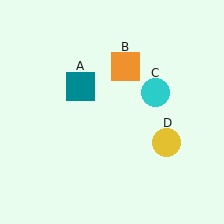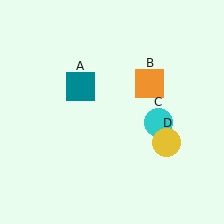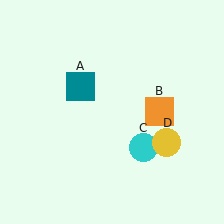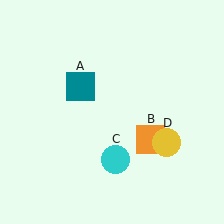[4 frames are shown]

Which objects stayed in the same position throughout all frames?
Teal square (object A) and yellow circle (object D) remained stationary.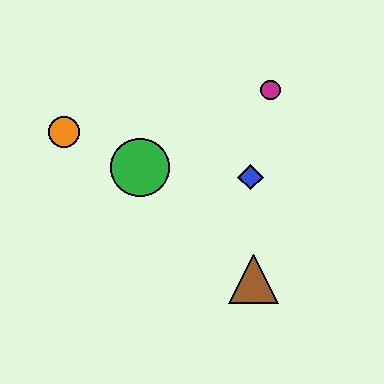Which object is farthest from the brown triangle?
The orange circle is farthest from the brown triangle.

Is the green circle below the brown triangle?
No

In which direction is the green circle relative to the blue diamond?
The green circle is to the left of the blue diamond.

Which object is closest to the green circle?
The orange circle is closest to the green circle.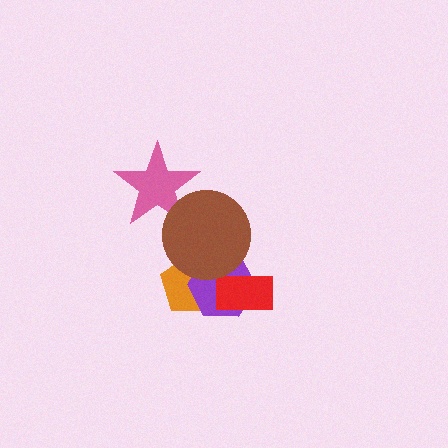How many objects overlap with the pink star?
1 object overlaps with the pink star.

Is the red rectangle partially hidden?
No, no other shape covers it.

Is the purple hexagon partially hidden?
Yes, it is partially covered by another shape.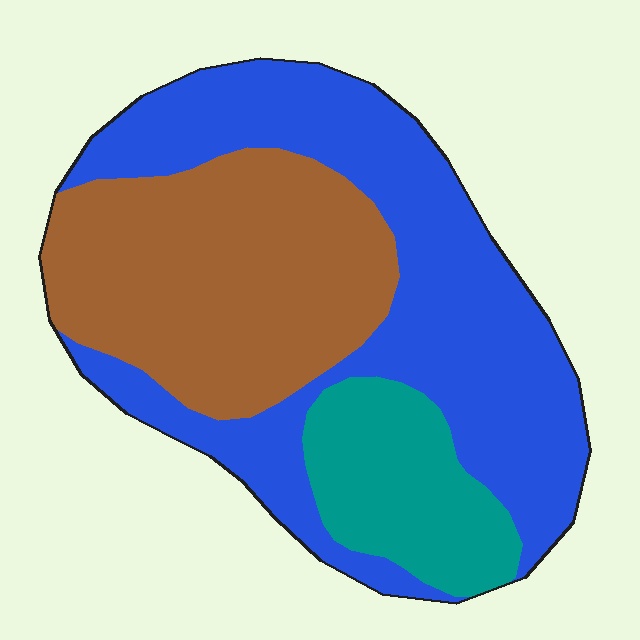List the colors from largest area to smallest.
From largest to smallest: blue, brown, teal.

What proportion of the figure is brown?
Brown takes up about one third (1/3) of the figure.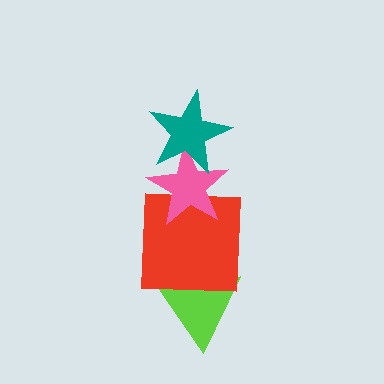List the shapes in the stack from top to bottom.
From top to bottom: the teal star, the pink star, the red square, the lime triangle.